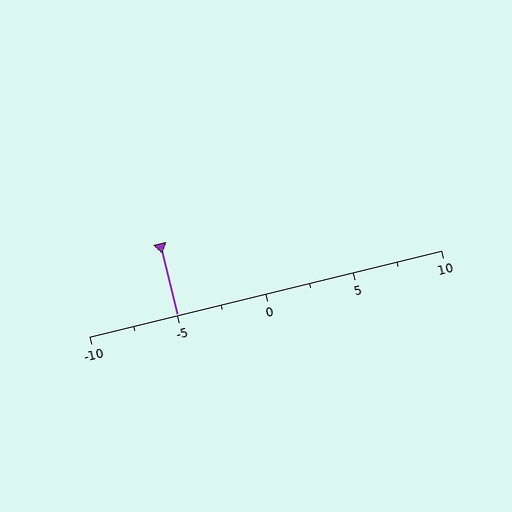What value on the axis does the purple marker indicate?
The marker indicates approximately -5.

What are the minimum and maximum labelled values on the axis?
The axis runs from -10 to 10.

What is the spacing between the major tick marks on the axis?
The major ticks are spaced 5 apart.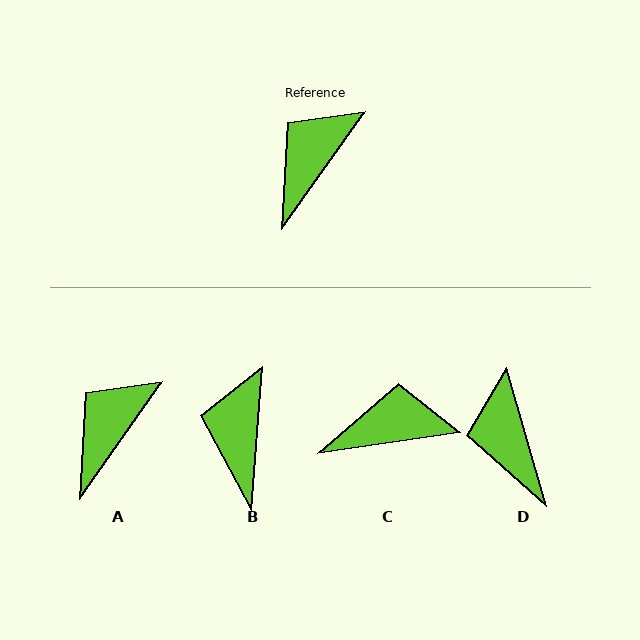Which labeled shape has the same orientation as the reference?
A.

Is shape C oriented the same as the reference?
No, it is off by about 47 degrees.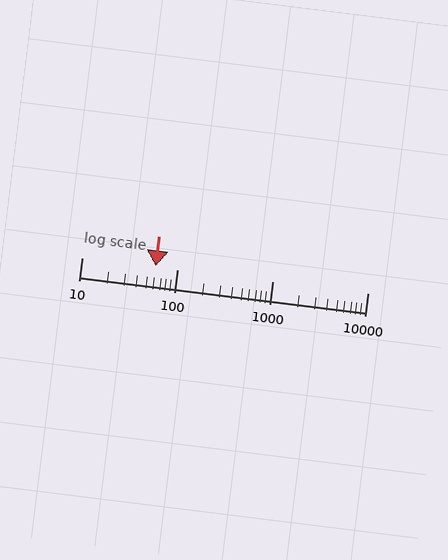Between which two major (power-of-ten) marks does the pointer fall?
The pointer is between 10 and 100.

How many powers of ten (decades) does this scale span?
The scale spans 3 decades, from 10 to 10000.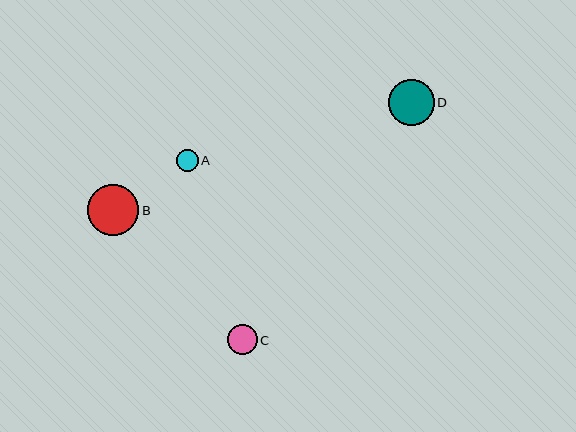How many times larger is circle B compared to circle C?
Circle B is approximately 1.7 times the size of circle C.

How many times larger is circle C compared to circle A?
Circle C is approximately 1.4 times the size of circle A.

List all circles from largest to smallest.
From largest to smallest: B, D, C, A.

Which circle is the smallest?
Circle A is the smallest with a size of approximately 21 pixels.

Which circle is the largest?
Circle B is the largest with a size of approximately 51 pixels.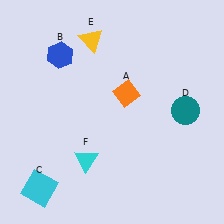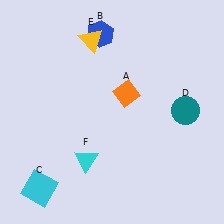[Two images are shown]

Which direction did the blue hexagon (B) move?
The blue hexagon (B) moved right.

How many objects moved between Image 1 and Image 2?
1 object moved between the two images.